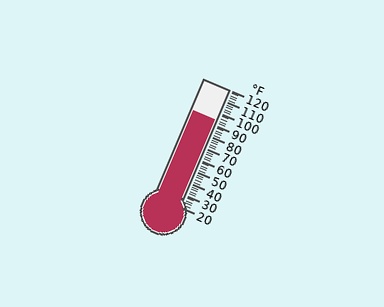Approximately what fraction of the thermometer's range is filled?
The thermometer is filled to approximately 75% of its range.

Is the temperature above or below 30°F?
The temperature is above 30°F.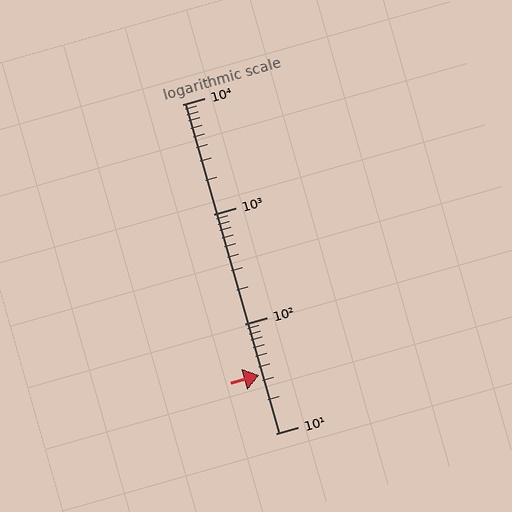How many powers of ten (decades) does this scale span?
The scale spans 3 decades, from 10 to 10000.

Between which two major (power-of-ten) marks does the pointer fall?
The pointer is between 10 and 100.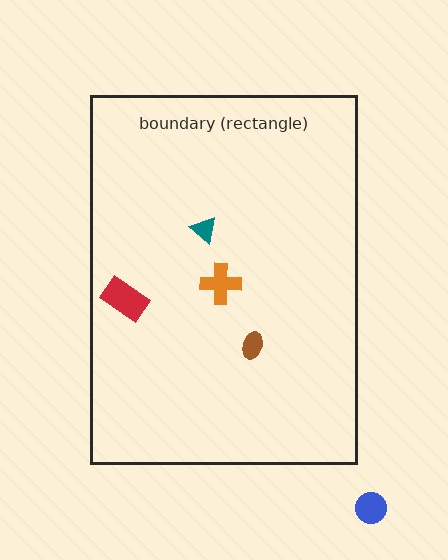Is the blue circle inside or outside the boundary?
Outside.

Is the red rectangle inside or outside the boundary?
Inside.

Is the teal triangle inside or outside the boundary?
Inside.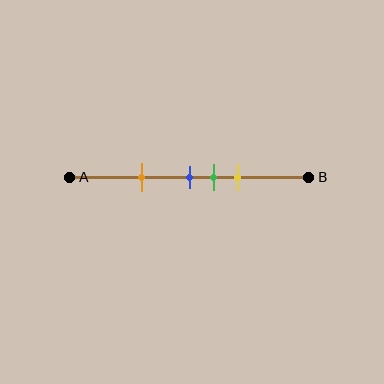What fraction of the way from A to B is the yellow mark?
The yellow mark is approximately 70% (0.7) of the way from A to B.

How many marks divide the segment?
There are 4 marks dividing the segment.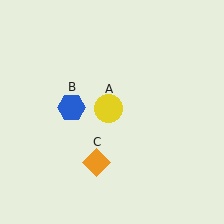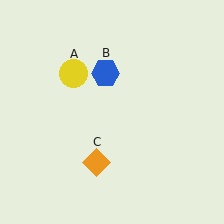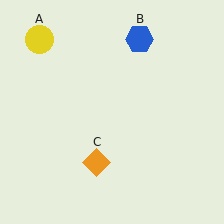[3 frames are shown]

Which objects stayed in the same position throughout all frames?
Orange diamond (object C) remained stationary.